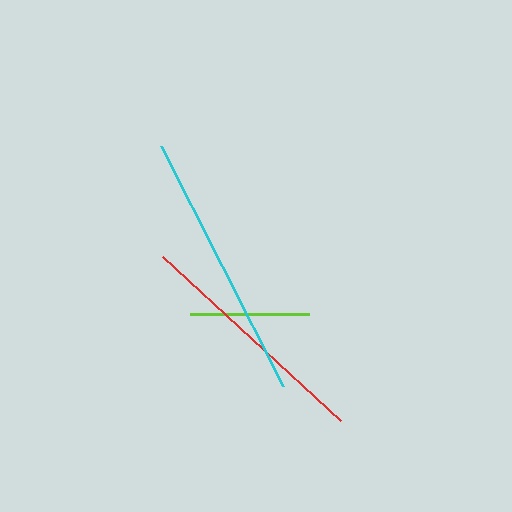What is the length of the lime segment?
The lime segment is approximately 120 pixels long.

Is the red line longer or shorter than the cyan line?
The cyan line is longer than the red line.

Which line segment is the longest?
The cyan line is the longest at approximately 269 pixels.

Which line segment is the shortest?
The lime line is the shortest at approximately 120 pixels.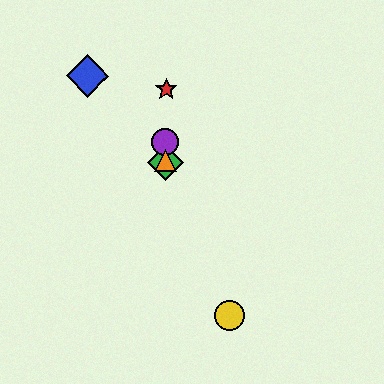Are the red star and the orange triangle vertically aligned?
Yes, both are at x≈166.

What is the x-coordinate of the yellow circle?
The yellow circle is at x≈230.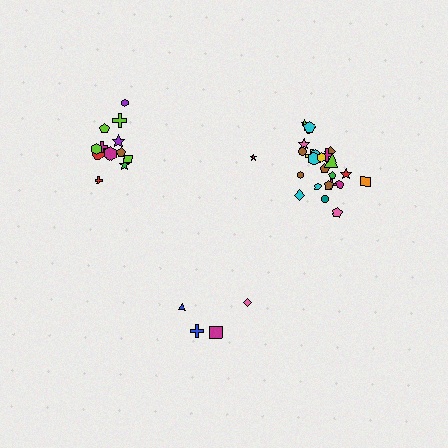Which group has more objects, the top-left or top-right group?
The top-right group.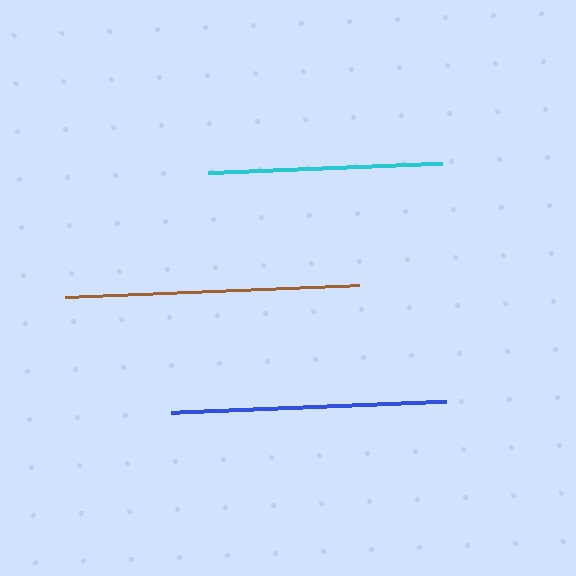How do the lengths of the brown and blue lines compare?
The brown and blue lines are approximately the same length.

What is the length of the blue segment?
The blue segment is approximately 276 pixels long.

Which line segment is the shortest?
The cyan line is the shortest at approximately 234 pixels.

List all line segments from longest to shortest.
From longest to shortest: brown, blue, cyan.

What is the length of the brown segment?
The brown segment is approximately 294 pixels long.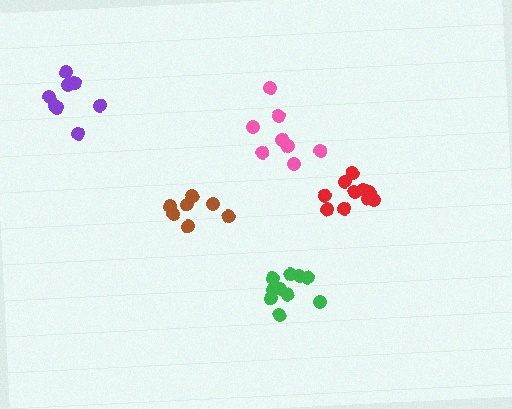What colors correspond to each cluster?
The clusters are colored: brown, red, pink, purple, green.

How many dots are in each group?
Group 1: 7 dots, Group 2: 10 dots, Group 3: 8 dots, Group 4: 8 dots, Group 5: 10 dots (43 total).